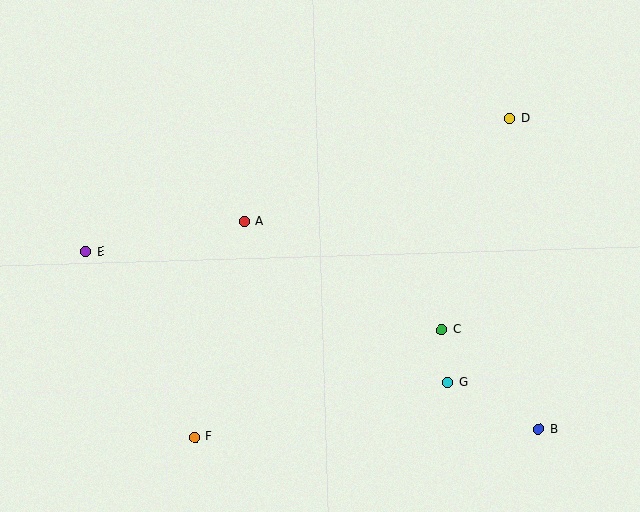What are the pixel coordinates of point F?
Point F is at (194, 437).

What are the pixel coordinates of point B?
Point B is at (539, 429).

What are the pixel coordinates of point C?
Point C is at (442, 330).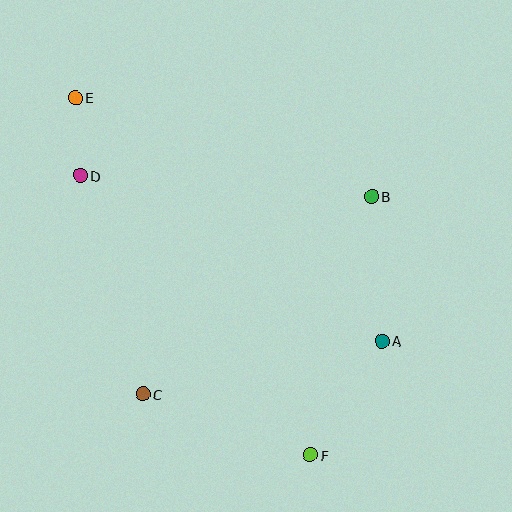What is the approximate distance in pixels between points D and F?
The distance between D and F is approximately 362 pixels.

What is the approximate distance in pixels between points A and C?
The distance between A and C is approximately 245 pixels.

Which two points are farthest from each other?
Points E and F are farthest from each other.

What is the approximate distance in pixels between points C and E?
The distance between C and E is approximately 304 pixels.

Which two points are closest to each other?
Points D and E are closest to each other.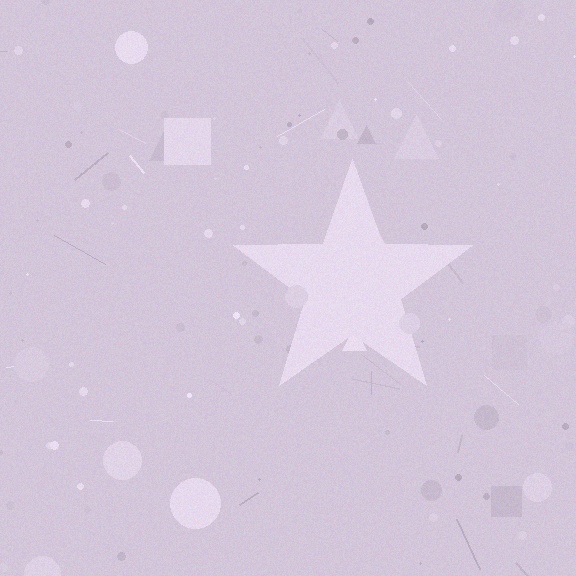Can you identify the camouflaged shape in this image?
The camouflaged shape is a star.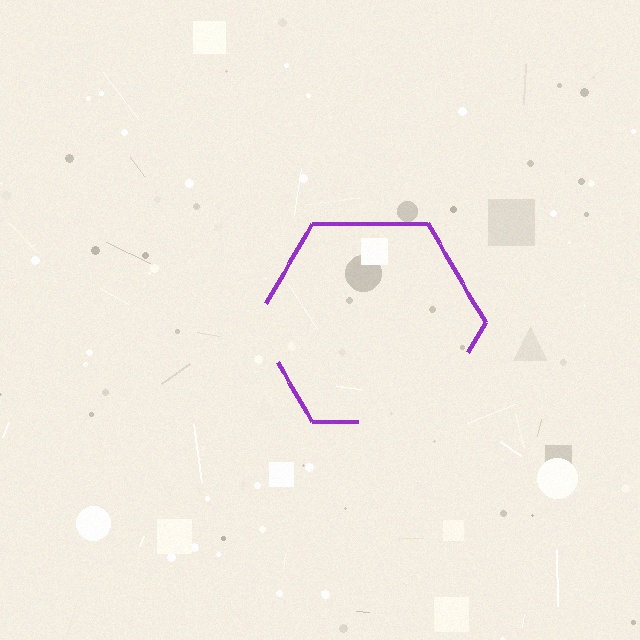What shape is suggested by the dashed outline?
The dashed outline suggests a hexagon.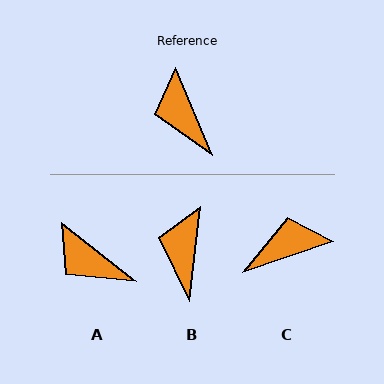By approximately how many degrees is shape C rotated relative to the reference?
Approximately 95 degrees clockwise.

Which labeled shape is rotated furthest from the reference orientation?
C, about 95 degrees away.